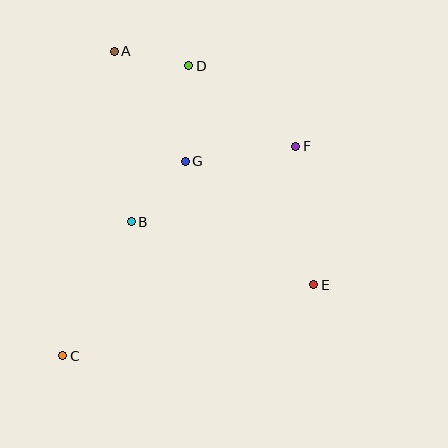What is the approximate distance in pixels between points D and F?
The distance between D and F is approximately 134 pixels.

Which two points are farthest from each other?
Points C and D are farthest from each other.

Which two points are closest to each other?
Points A and D are closest to each other.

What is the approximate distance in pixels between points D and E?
The distance between D and E is approximately 252 pixels.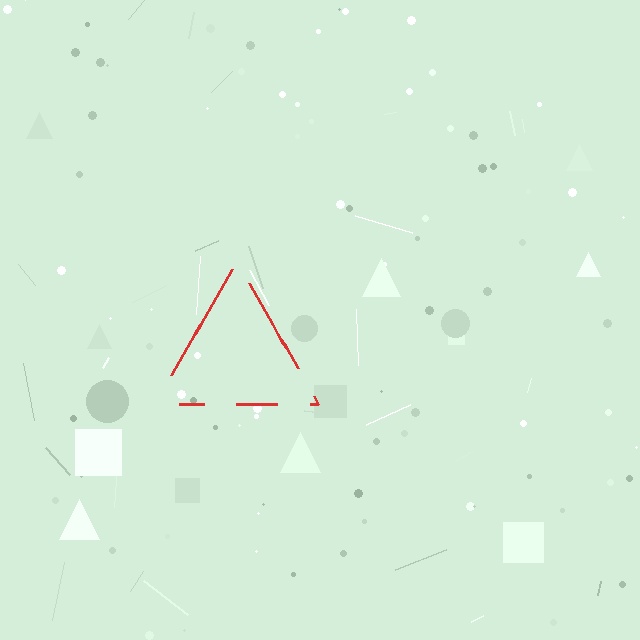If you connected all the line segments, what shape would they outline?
They would outline a triangle.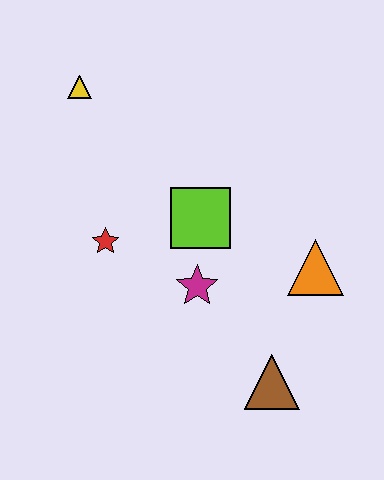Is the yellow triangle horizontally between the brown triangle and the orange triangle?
No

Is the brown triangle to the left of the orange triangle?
Yes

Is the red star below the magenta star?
No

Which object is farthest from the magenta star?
The yellow triangle is farthest from the magenta star.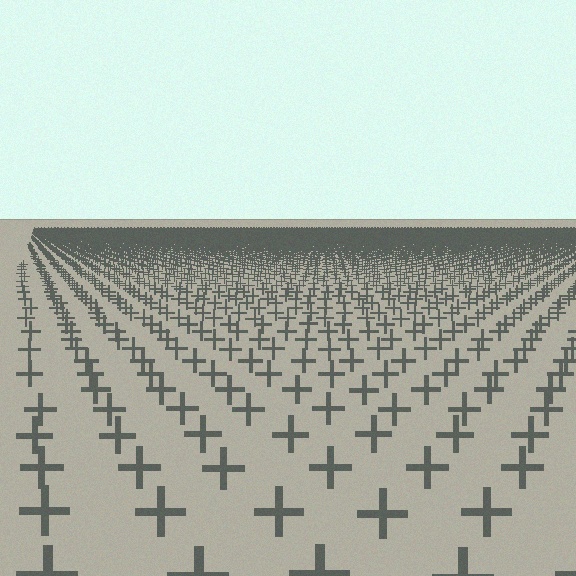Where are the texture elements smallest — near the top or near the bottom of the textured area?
Near the top.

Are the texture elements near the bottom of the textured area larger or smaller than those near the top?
Larger. Near the bottom, elements are closer to the viewer and appear at a bigger on-screen size.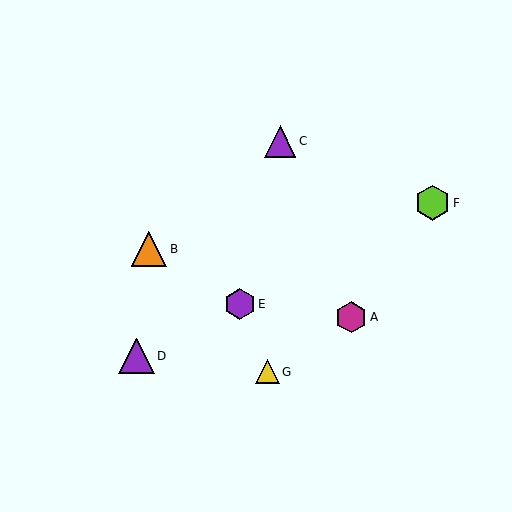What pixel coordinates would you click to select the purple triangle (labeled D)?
Click at (136, 356) to select the purple triangle D.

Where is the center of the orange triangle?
The center of the orange triangle is at (149, 249).